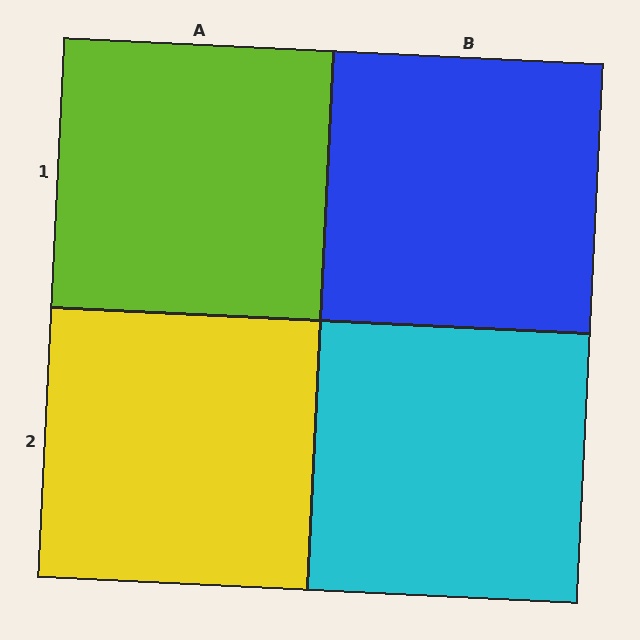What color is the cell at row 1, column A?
Lime.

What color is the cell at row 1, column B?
Blue.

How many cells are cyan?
1 cell is cyan.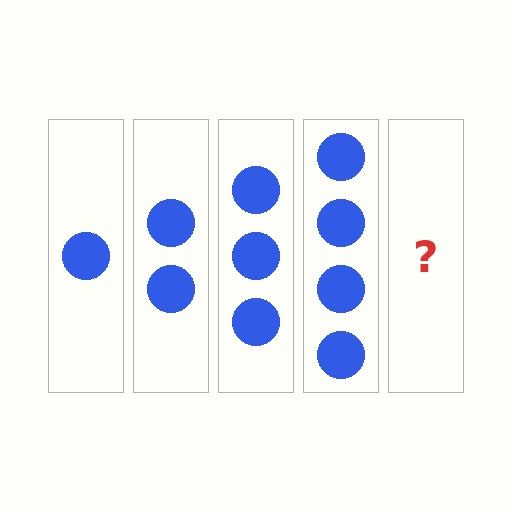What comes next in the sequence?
The next element should be 5 circles.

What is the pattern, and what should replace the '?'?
The pattern is that each step adds one more circle. The '?' should be 5 circles.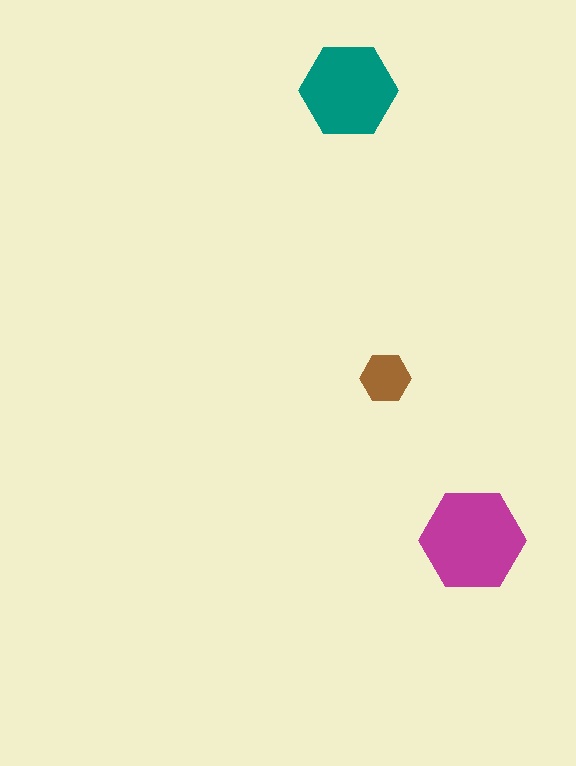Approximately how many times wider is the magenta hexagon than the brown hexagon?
About 2 times wider.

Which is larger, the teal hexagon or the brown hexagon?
The teal one.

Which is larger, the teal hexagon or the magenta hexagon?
The magenta one.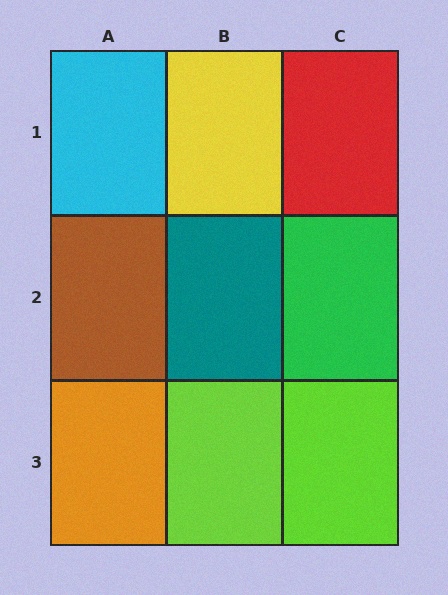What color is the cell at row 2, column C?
Green.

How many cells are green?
1 cell is green.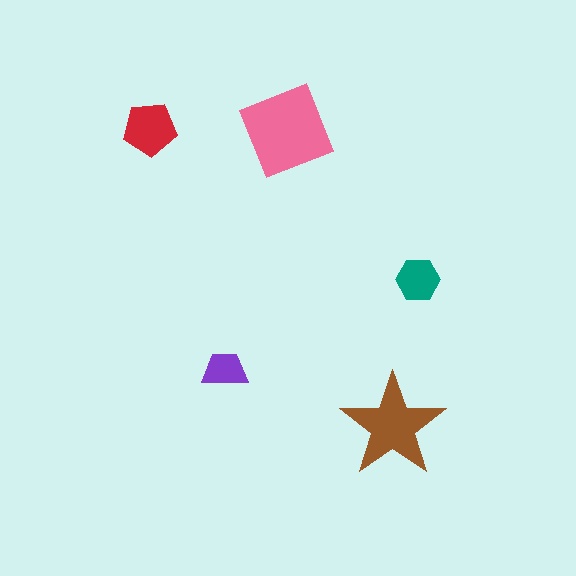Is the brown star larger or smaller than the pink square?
Smaller.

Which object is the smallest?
The purple trapezoid.